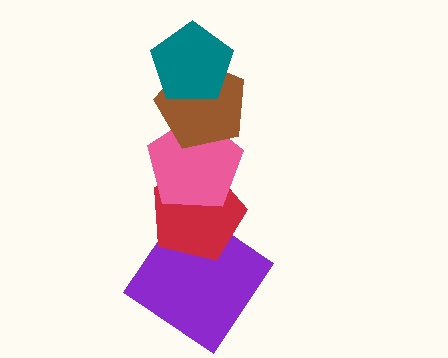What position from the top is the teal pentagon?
The teal pentagon is 1st from the top.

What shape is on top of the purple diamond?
The red pentagon is on top of the purple diamond.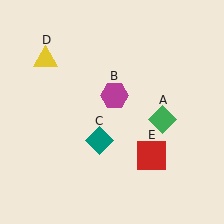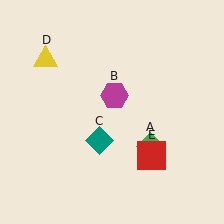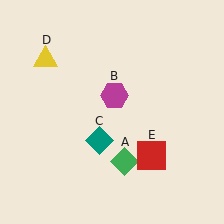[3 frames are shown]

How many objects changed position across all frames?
1 object changed position: green diamond (object A).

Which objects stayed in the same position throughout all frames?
Magenta hexagon (object B) and teal diamond (object C) and yellow triangle (object D) and red square (object E) remained stationary.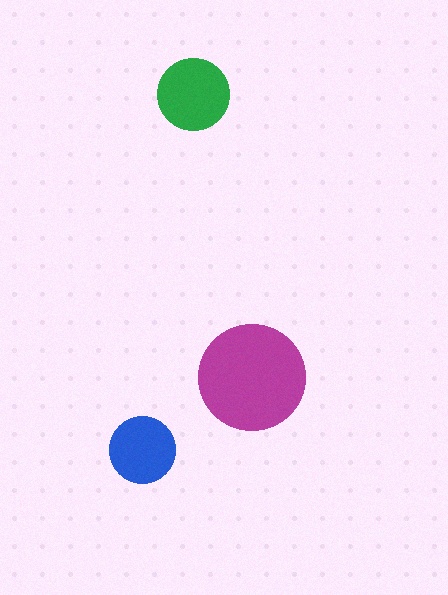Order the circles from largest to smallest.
the magenta one, the green one, the blue one.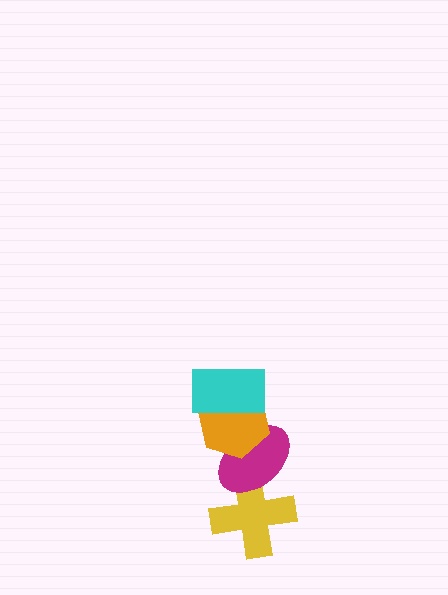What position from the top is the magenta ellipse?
The magenta ellipse is 3rd from the top.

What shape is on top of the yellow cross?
The magenta ellipse is on top of the yellow cross.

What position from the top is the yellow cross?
The yellow cross is 4th from the top.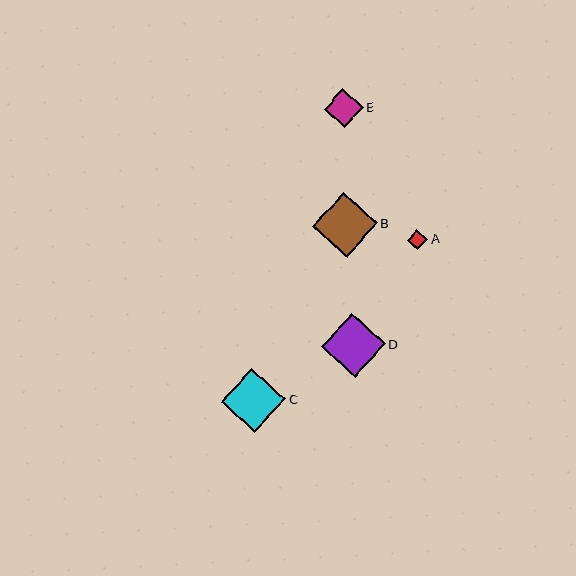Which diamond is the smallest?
Diamond A is the smallest with a size of approximately 20 pixels.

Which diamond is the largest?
Diamond B is the largest with a size of approximately 65 pixels.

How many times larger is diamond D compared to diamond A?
Diamond D is approximately 3.2 times the size of diamond A.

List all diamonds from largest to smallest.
From largest to smallest: B, C, D, E, A.